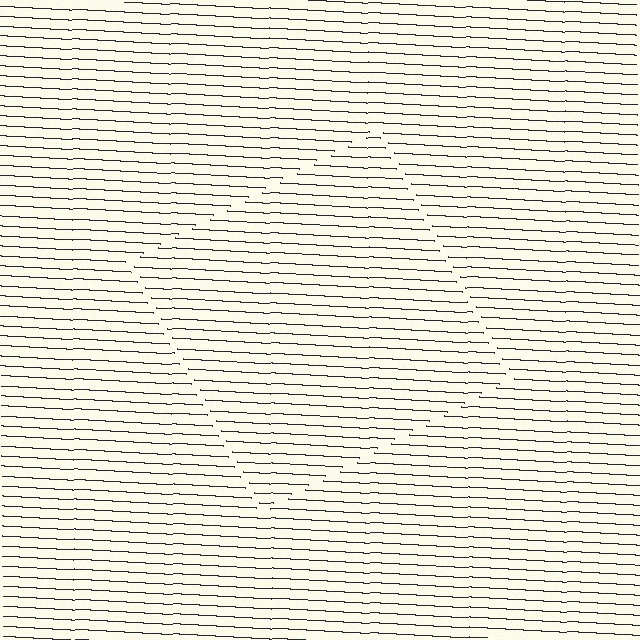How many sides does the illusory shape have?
4 sides — the line-ends trace a square.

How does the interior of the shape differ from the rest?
The interior of the shape contains the same grating, shifted by half a period — the contour is defined by the phase discontinuity where line-ends from the inner and outer gratings abut.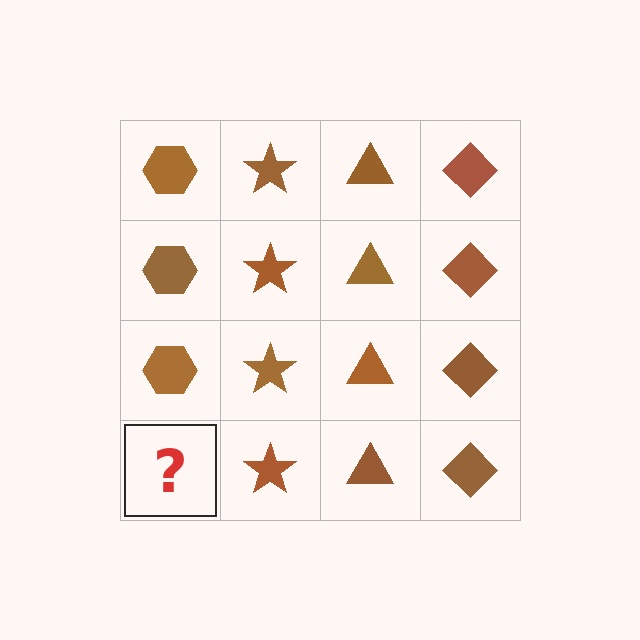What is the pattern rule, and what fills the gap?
The rule is that each column has a consistent shape. The gap should be filled with a brown hexagon.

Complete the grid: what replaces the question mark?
The question mark should be replaced with a brown hexagon.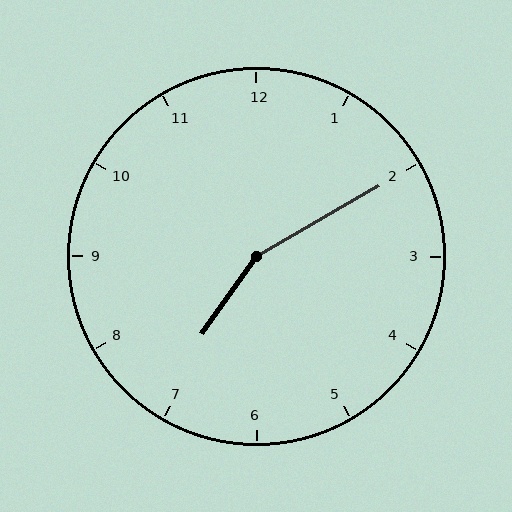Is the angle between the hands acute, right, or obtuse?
It is obtuse.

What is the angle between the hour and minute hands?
Approximately 155 degrees.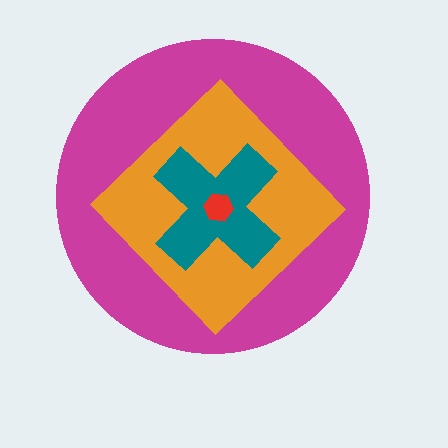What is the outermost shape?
The magenta circle.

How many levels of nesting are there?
4.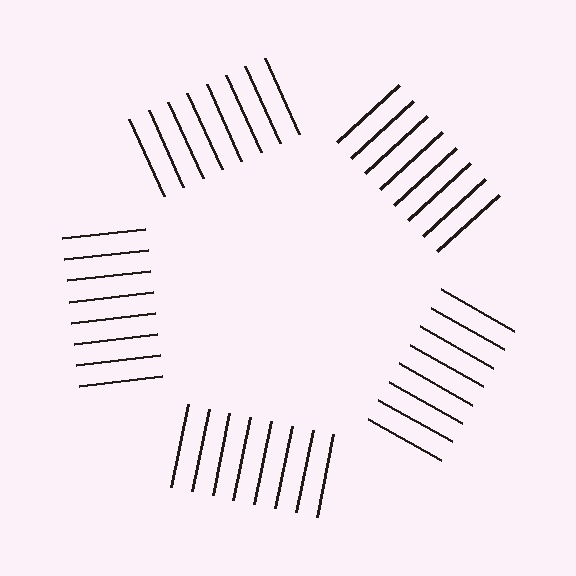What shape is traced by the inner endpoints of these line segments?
An illusory pentagon — the line segments terminate on its edges but no continuous stroke is drawn.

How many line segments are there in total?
40 — 8 along each of the 5 edges.